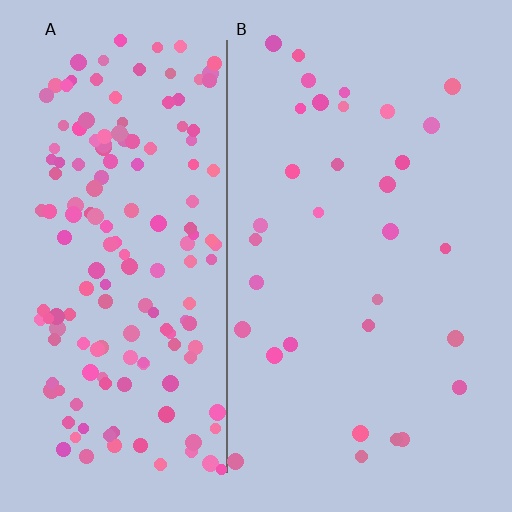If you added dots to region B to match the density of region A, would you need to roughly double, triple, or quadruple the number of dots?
Approximately quadruple.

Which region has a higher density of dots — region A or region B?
A (the left).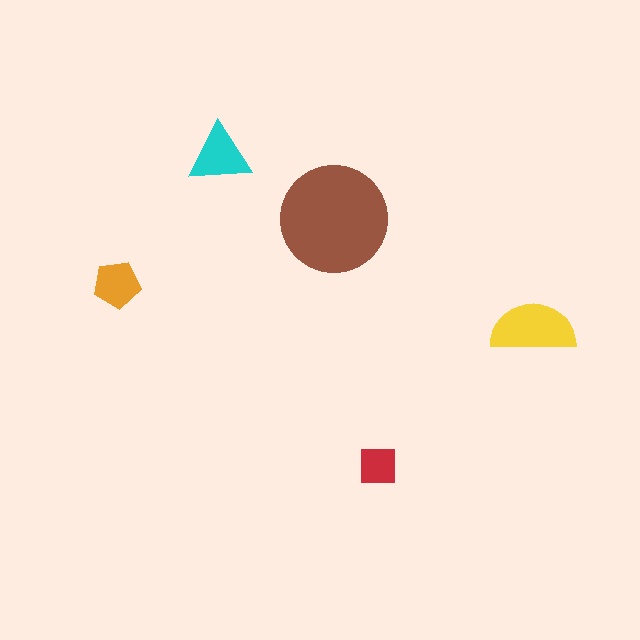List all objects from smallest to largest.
The red square, the orange pentagon, the cyan triangle, the yellow semicircle, the brown circle.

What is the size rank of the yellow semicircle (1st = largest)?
2nd.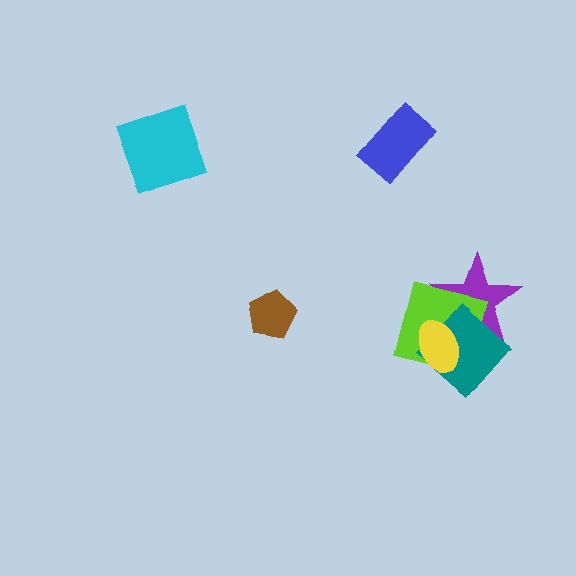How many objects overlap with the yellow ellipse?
3 objects overlap with the yellow ellipse.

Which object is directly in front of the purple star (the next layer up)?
The lime square is directly in front of the purple star.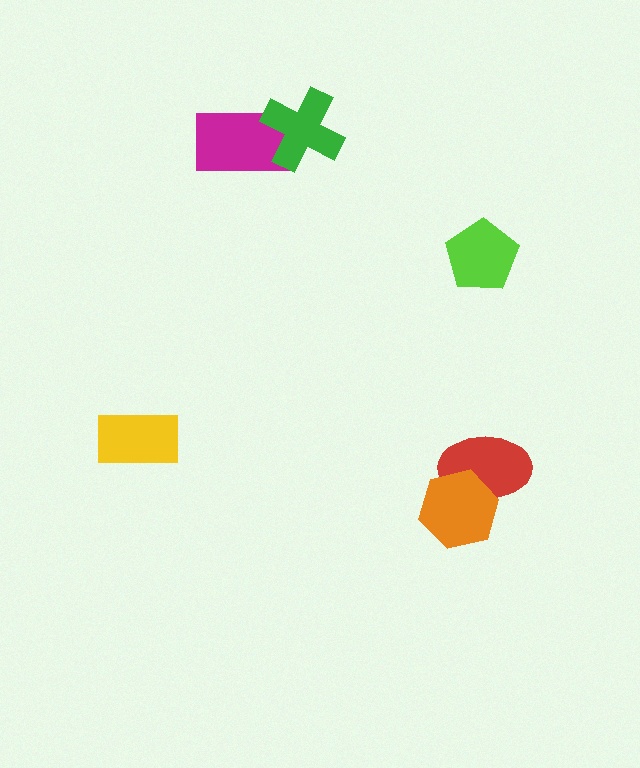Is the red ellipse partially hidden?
Yes, it is partially covered by another shape.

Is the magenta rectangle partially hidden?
Yes, it is partially covered by another shape.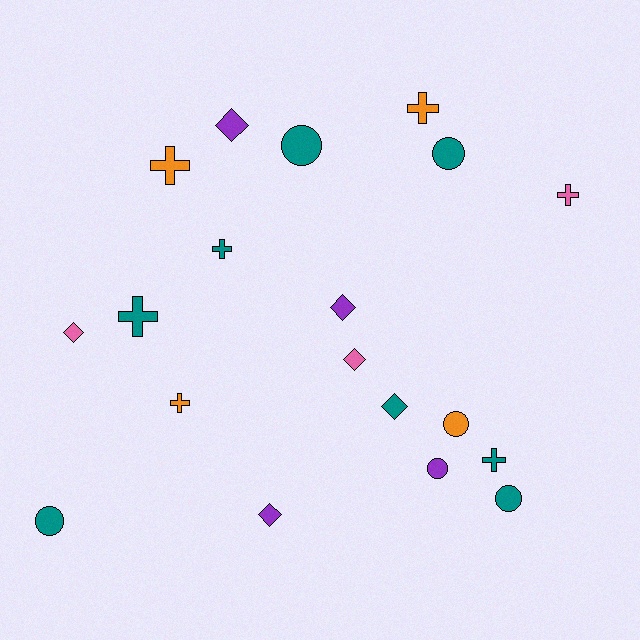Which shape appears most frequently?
Cross, with 7 objects.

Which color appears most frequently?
Teal, with 8 objects.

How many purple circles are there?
There is 1 purple circle.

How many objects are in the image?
There are 19 objects.